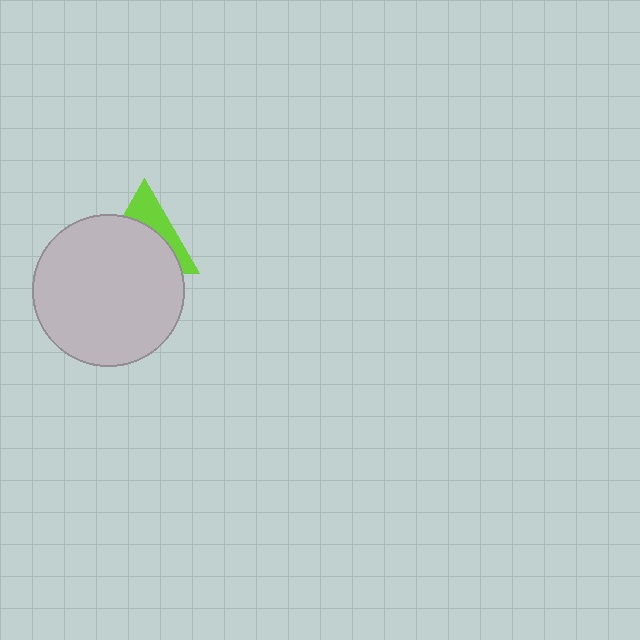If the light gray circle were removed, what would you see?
You would see the complete lime triangle.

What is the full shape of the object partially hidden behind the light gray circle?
The partially hidden object is a lime triangle.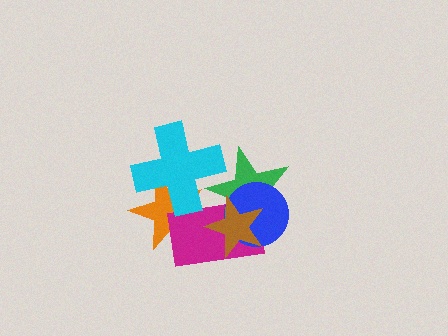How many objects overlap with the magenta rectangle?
5 objects overlap with the magenta rectangle.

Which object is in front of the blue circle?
The brown star is in front of the blue circle.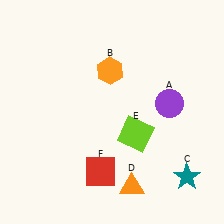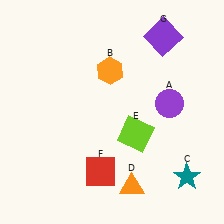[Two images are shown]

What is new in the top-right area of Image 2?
A purple square (G) was added in the top-right area of Image 2.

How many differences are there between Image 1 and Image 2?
There is 1 difference between the two images.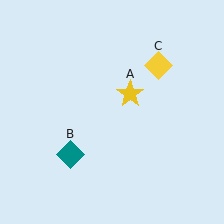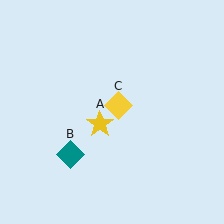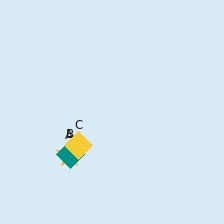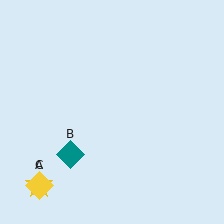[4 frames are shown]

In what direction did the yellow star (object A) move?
The yellow star (object A) moved down and to the left.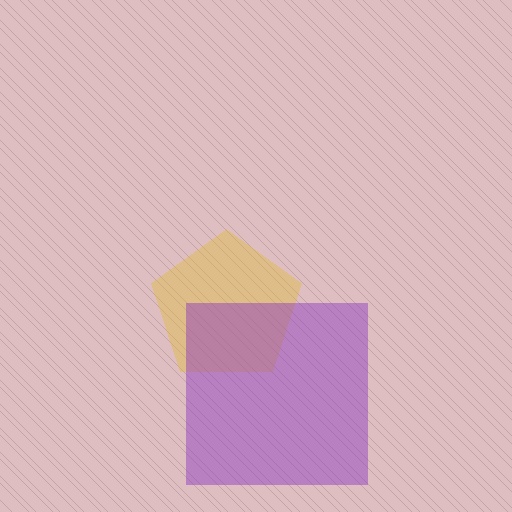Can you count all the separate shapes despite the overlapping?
Yes, there are 2 separate shapes.